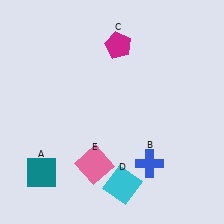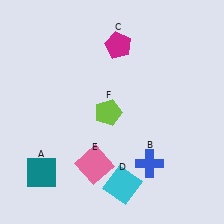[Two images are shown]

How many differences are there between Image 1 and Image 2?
There is 1 difference between the two images.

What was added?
A lime pentagon (F) was added in Image 2.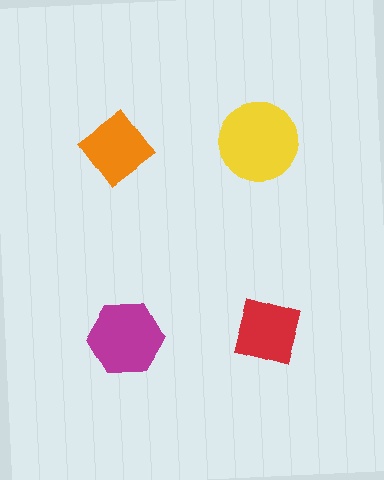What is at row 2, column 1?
A magenta hexagon.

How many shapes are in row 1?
2 shapes.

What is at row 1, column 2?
A yellow circle.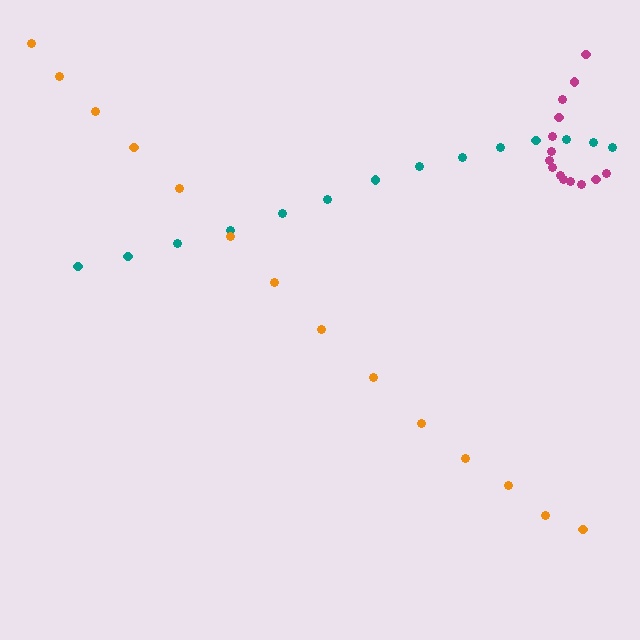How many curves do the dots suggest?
There are 3 distinct paths.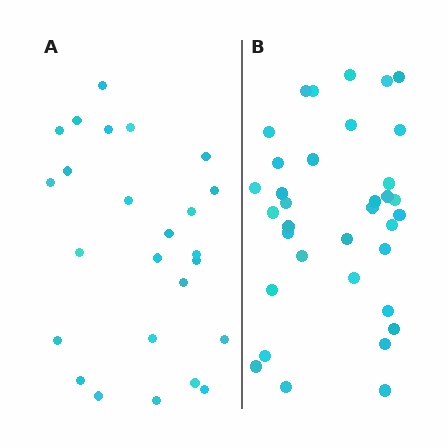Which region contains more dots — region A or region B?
Region B (the right region) has more dots.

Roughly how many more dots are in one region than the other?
Region B has roughly 10 or so more dots than region A.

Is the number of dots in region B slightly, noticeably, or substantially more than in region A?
Region B has noticeably more, but not dramatically so. The ratio is roughly 1.4 to 1.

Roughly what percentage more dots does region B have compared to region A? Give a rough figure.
About 40% more.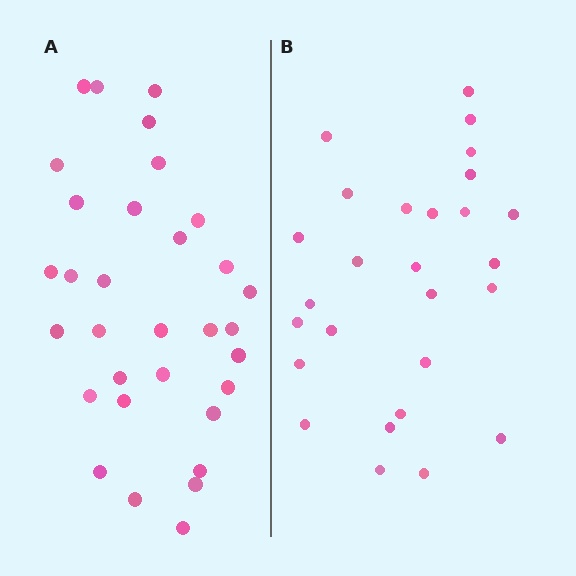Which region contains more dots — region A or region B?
Region A (the left region) has more dots.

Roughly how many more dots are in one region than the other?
Region A has about 5 more dots than region B.